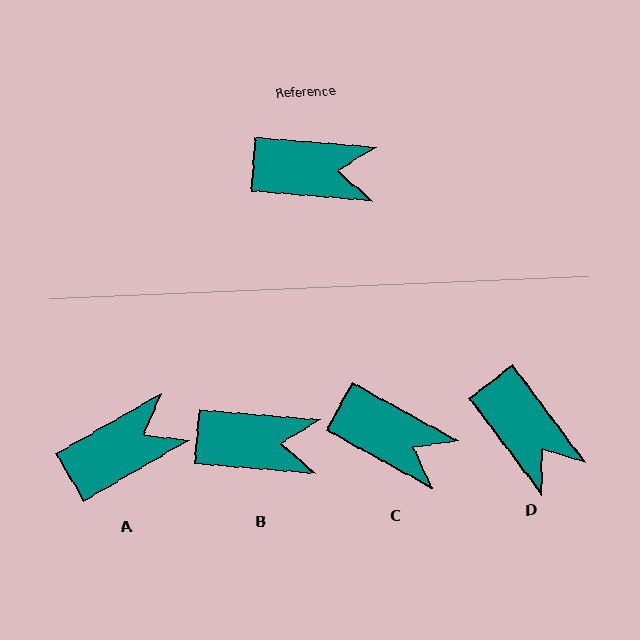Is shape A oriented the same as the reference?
No, it is off by about 35 degrees.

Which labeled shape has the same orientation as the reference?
B.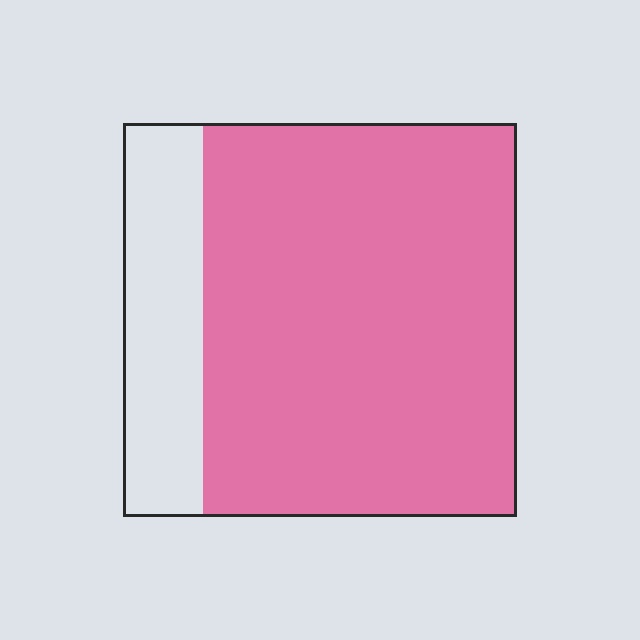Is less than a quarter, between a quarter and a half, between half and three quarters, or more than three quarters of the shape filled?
More than three quarters.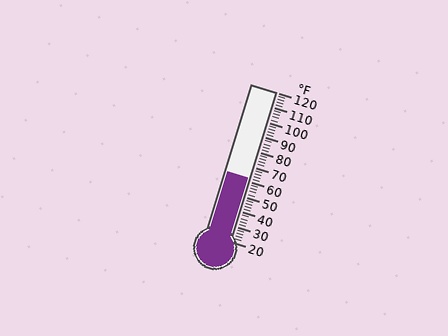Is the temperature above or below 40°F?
The temperature is above 40°F.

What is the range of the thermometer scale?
The thermometer scale ranges from 20°F to 120°F.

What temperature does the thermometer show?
The thermometer shows approximately 62°F.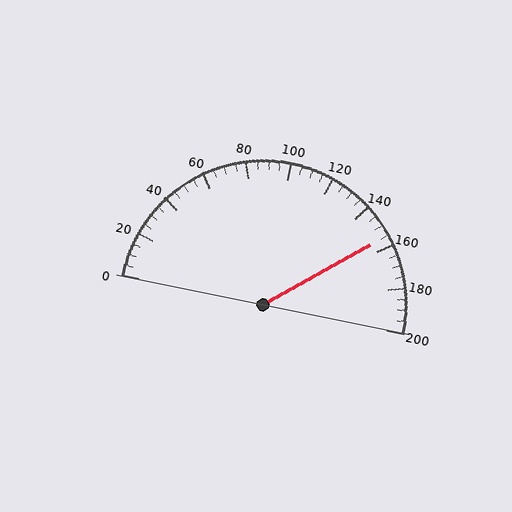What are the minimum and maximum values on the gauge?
The gauge ranges from 0 to 200.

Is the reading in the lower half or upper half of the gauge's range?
The reading is in the upper half of the range (0 to 200).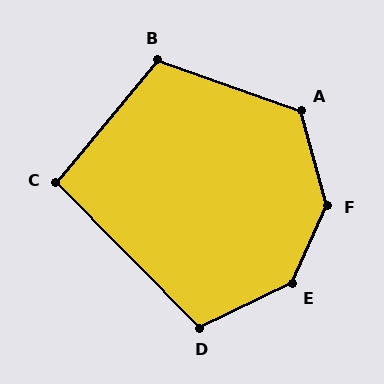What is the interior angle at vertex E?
Approximately 139 degrees (obtuse).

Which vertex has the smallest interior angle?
C, at approximately 96 degrees.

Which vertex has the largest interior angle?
F, at approximately 140 degrees.